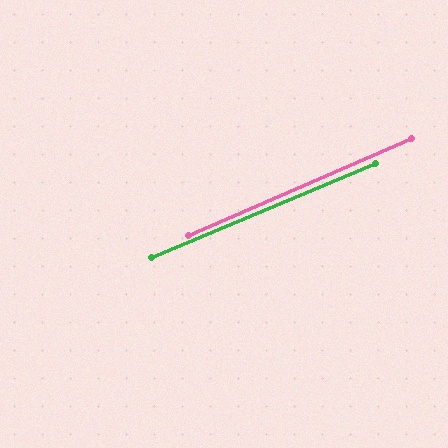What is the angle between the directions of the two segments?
Approximately 1 degree.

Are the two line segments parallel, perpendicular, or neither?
Parallel — their directions differ by only 0.6°.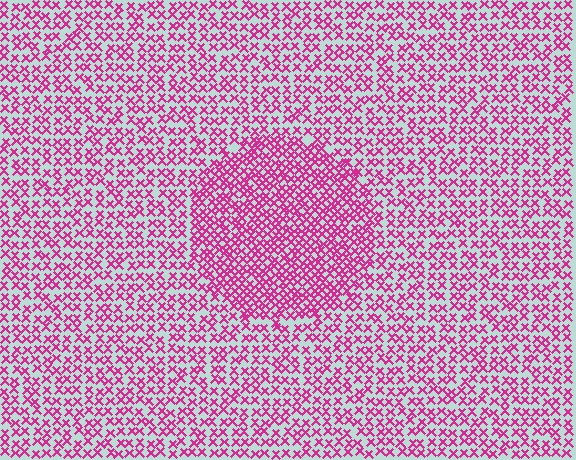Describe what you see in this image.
The image contains small magenta elements arranged at two different densities. A circle-shaped region is visible where the elements are more densely packed than the surrounding area.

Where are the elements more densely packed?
The elements are more densely packed inside the circle boundary.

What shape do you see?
I see a circle.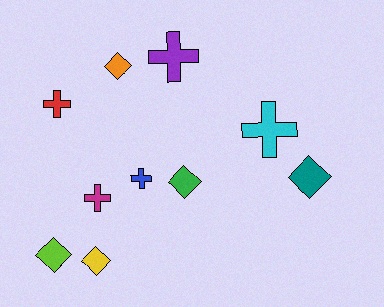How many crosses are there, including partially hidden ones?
There are 5 crosses.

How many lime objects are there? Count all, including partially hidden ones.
There is 1 lime object.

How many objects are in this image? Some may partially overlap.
There are 10 objects.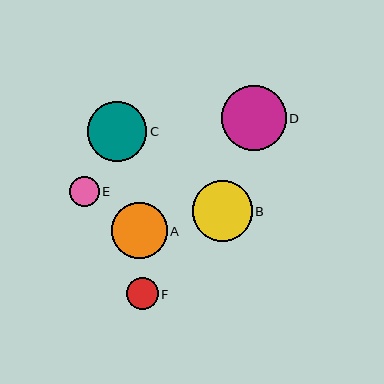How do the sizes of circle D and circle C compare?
Circle D and circle C are approximately the same size.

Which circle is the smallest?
Circle E is the smallest with a size of approximately 30 pixels.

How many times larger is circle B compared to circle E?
Circle B is approximately 2.0 times the size of circle E.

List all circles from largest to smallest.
From largest to smallest: D, B, C, A, F, E.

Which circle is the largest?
Circle D is the largest with a size of approximately 65 pixels.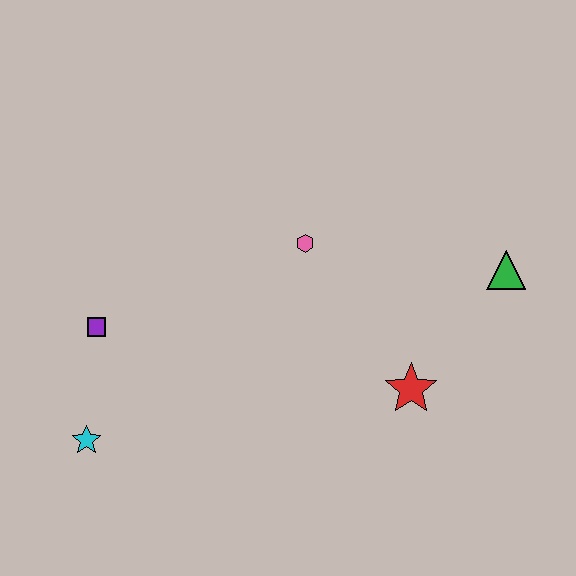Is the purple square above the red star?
Yes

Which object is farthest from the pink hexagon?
The cyan star is farthest from the pink hexagon.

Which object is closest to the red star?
The green triangle is closest to the red star.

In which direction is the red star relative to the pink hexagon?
The red star is below the pink hexagon.